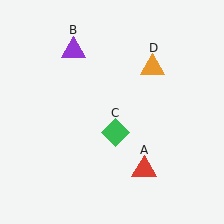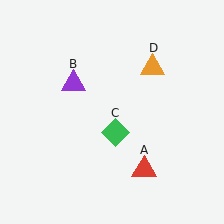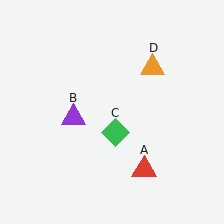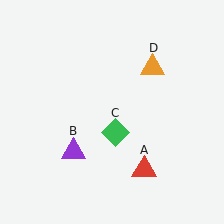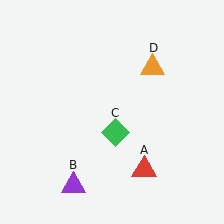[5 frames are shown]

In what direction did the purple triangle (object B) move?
The purple triangle (object B) moved down.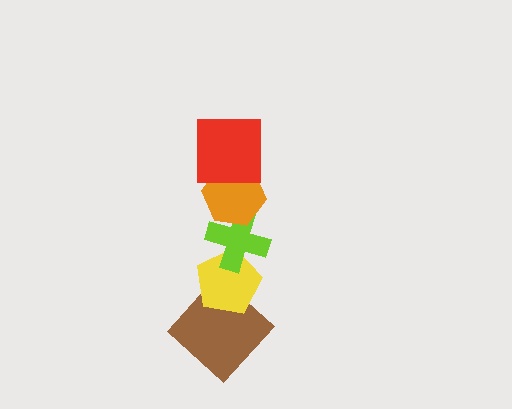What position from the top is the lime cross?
The lime cross is 3rd from the top.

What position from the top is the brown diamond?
The brown diamond is 5th from the top.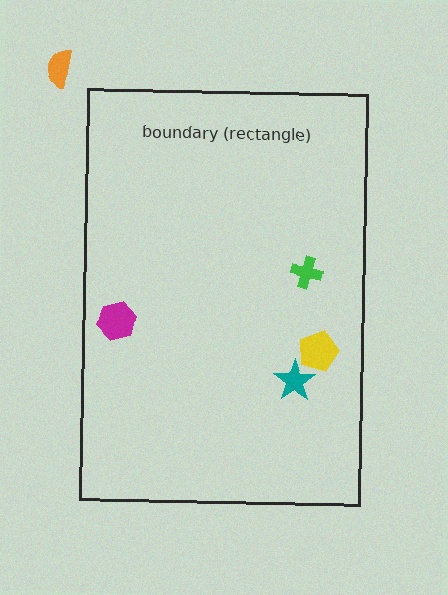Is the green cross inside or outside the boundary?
Inside.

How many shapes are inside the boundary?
4 inside, 1 outside.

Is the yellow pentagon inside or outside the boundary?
Inside.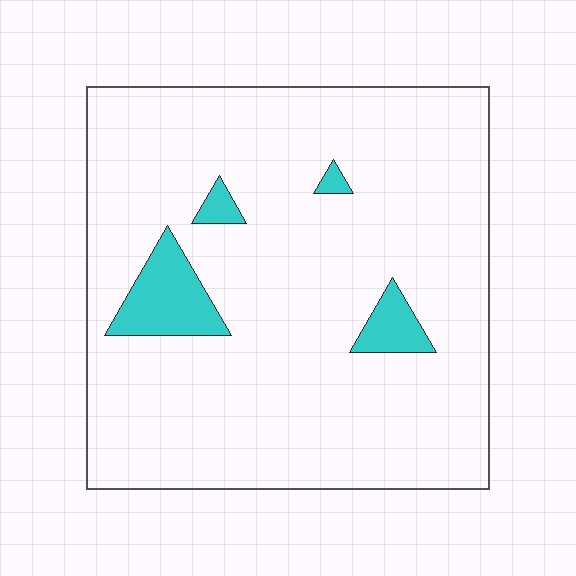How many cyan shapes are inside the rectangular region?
4.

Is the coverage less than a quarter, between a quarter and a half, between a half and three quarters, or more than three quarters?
Less than a quarter.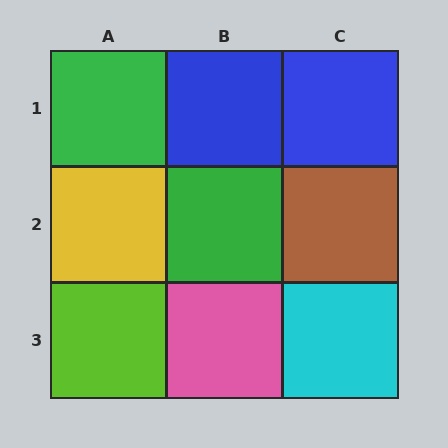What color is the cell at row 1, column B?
Blue.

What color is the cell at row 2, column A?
Yellow.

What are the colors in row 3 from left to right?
Lime, pink, cyan.